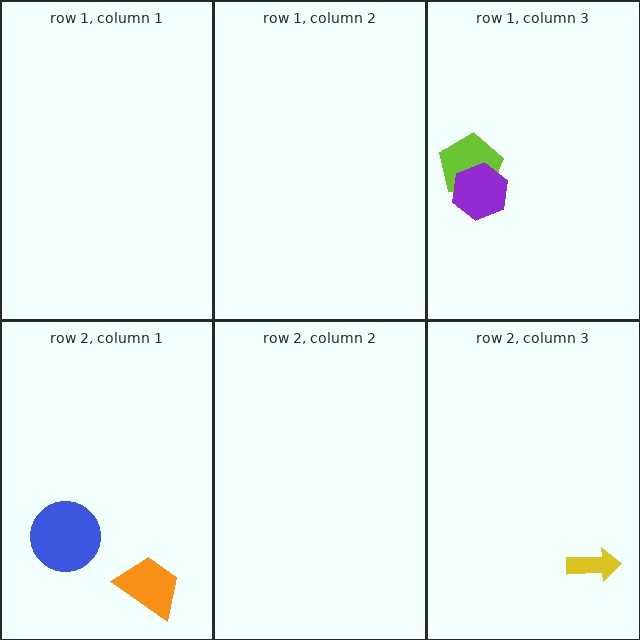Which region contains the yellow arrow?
The row 2, column 3 region.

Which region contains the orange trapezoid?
The row 2, column 1 region.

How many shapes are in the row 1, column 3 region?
2.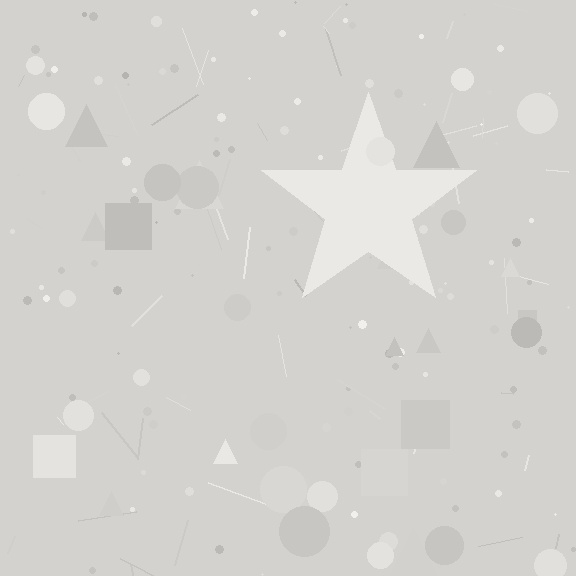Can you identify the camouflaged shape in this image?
The camouflaged shape is a star.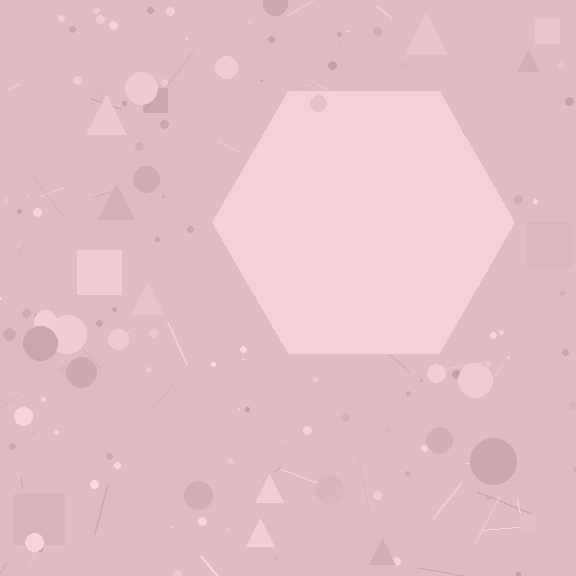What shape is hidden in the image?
A hexagon is hidden in the image.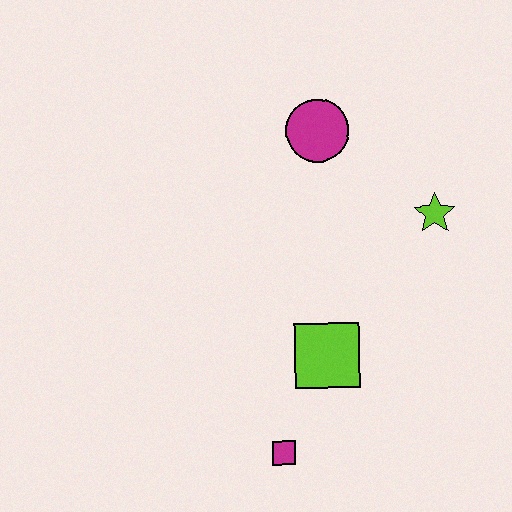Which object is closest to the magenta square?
The lime square is closest to the magenta square.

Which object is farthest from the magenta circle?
The magenta square is farthest from the magenta circle.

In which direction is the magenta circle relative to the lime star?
The magenta circle is to the left of the lime star.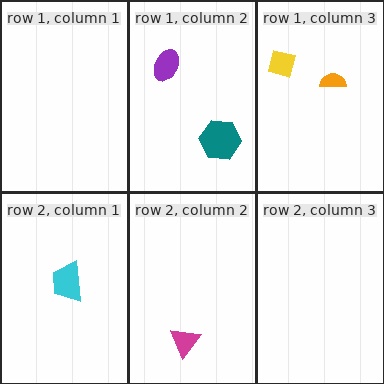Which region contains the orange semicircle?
The row 1, column 3 region.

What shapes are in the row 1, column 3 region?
The yellow square, the orange semicircle.